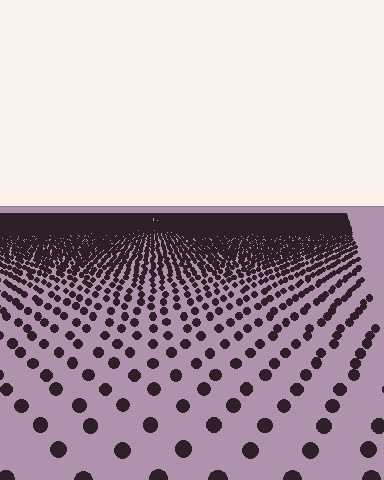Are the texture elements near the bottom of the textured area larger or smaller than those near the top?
Larger. Near the bottom, elements are closer to the viewer and appear at a bigger on-screen size.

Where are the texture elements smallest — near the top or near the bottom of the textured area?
Near the top.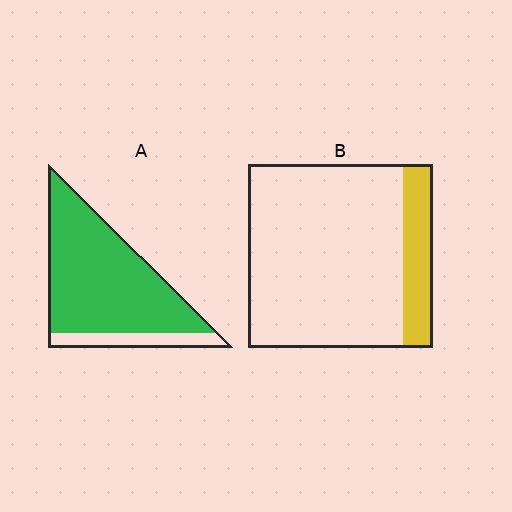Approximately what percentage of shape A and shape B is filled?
A is approximately 85% and B is approximately 15%.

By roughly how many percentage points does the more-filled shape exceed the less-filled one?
By roughly 70 percentage points (A over B).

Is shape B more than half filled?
No.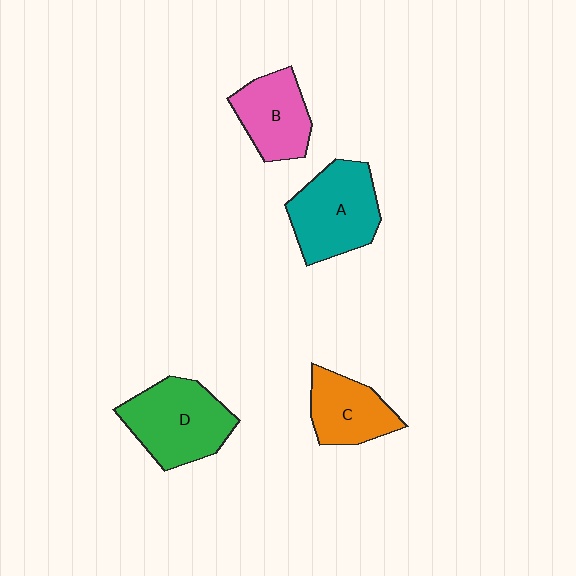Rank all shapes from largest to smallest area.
From largest to smallest: D (green), A (teal), B (pink), C (orange).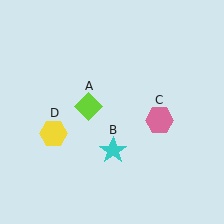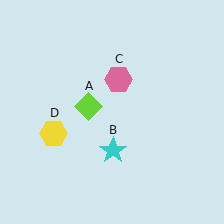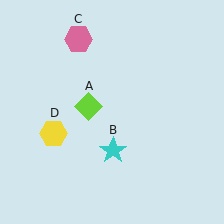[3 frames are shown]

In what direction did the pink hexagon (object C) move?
The pink hexagon (object C) moved up and to the left.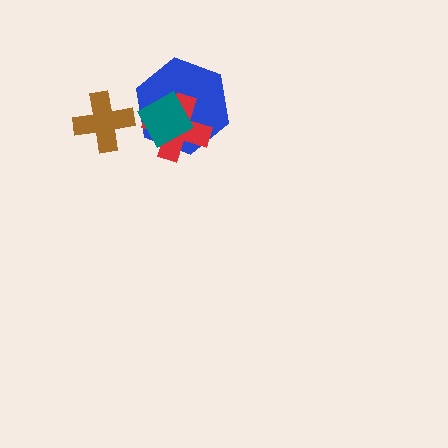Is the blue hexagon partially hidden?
Yes, it is partially covered by another shape.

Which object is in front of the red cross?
The teal diamond is in front of the red cross.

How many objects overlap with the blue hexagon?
2 objects overlap with the blue hexagon.